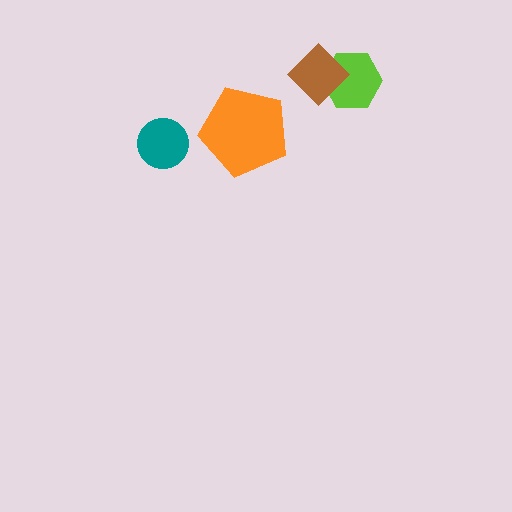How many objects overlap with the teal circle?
0 objects overlap with the teal circle.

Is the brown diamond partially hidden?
No, no other shape covers it.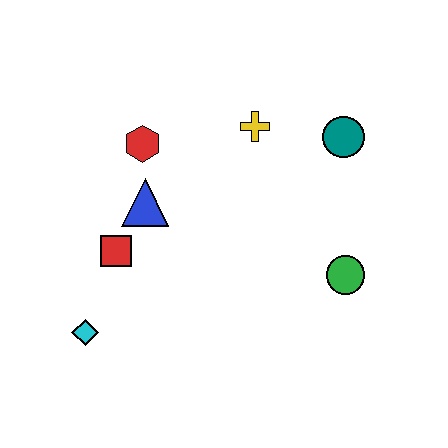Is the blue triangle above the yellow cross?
No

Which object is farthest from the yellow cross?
The cyan diamond is farthest from the yellow cross.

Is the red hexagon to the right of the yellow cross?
No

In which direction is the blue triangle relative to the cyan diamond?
The blue triangle is above the cyan diamond.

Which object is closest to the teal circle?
The yellow cross is closest to the teal circle.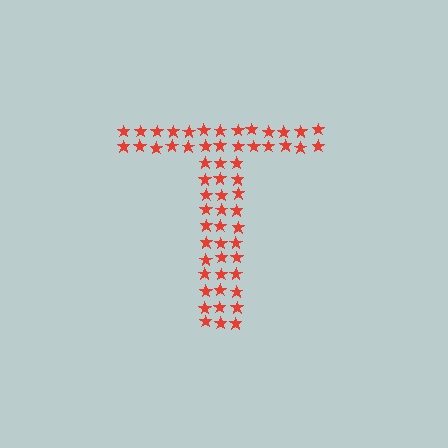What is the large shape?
The large shape is the letter T.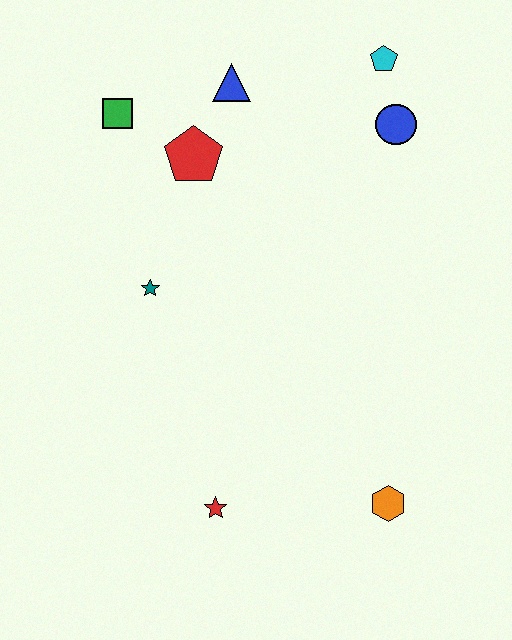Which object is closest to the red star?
The orange hexagon is closest to the red star.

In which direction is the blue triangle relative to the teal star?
The blue triangle is above the teal star.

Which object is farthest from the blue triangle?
The orange hexagon is farthest from the blue triangle.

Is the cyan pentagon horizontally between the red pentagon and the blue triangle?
No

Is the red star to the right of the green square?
Yes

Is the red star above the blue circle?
No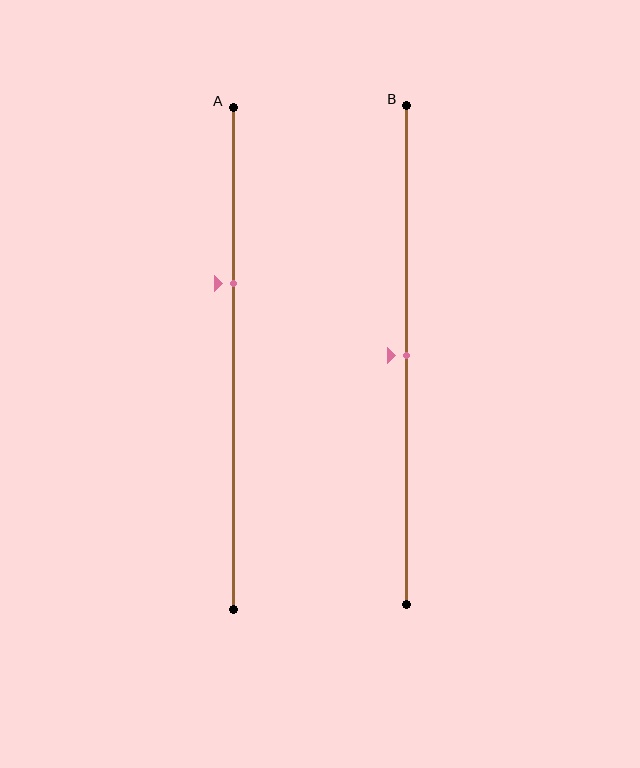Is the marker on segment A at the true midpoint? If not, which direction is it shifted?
No, the marker on segment A is shifted upward by about 15% of the segment length.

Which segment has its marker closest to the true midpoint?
Segment B has its marker closest to the true midpoint.